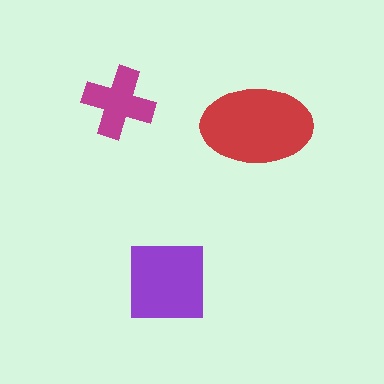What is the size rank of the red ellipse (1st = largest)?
1st.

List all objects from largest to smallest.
The red ellipse, the purple square, the magenta cross.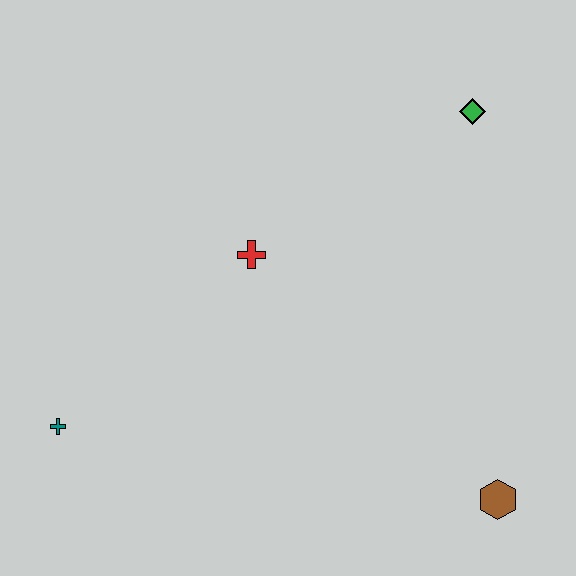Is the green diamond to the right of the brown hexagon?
No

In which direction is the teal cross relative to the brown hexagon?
The teal cross is to the left of the brown hexagon.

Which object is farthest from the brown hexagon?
The teal cross is farthest from the brown hexagon.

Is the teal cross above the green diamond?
No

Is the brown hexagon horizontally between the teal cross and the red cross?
No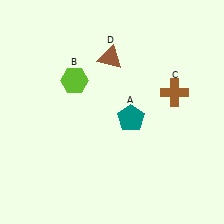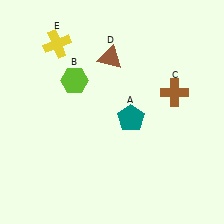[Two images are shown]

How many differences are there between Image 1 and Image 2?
There is 1 difference between the two images.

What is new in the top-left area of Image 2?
A yellow cross (E) was added in the top-left area of Image 2.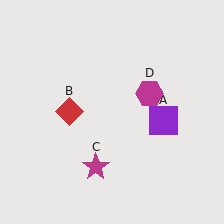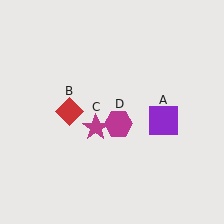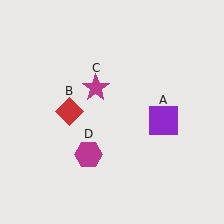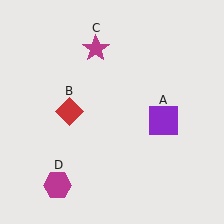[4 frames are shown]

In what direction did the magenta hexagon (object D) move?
The magenta hexagon (object D) moved down and to the left.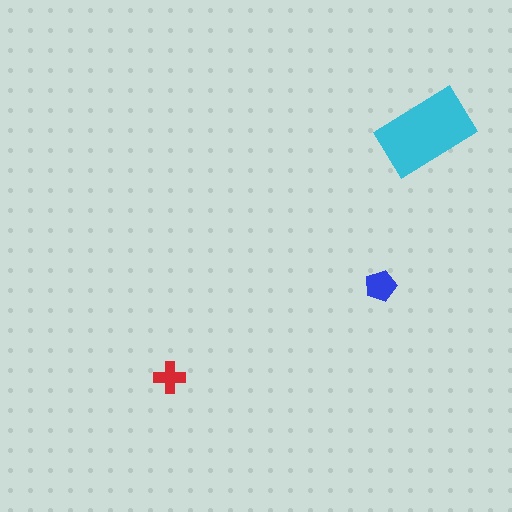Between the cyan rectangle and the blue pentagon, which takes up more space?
The cyan rectangle.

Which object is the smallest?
The red cross.